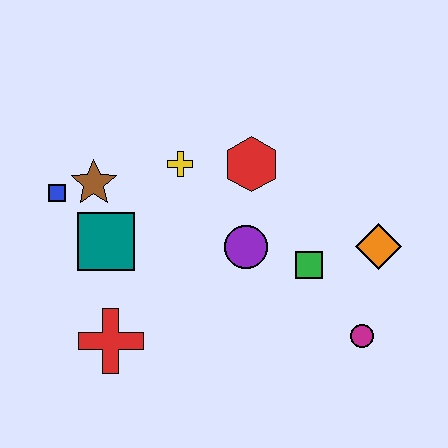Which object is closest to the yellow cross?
The red hexagon is closest to the yellow cross.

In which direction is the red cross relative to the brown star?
The red cross is below the brown star.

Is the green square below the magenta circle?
No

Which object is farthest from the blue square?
The magenta circle is farthest from the blue square.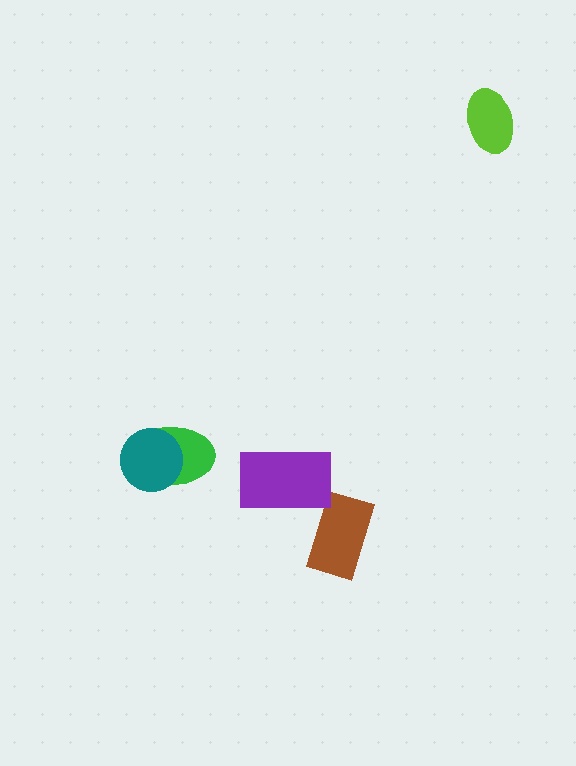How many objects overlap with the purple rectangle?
0 objects overlap with the purple rectangle.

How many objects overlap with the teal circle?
1 object overlaps with the teal circle.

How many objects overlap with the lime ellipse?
0 objects overlap with the lime ellipse.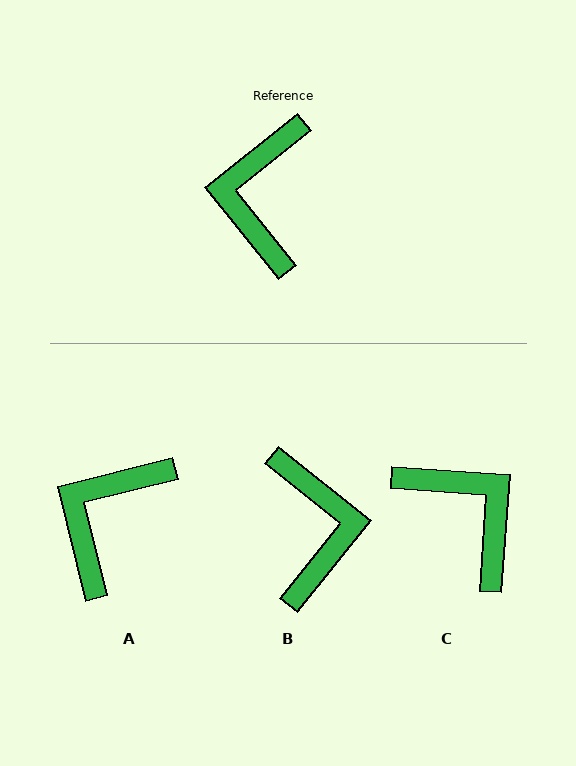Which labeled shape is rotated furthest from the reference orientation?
B, about 167 degrees away.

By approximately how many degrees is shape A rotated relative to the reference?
Approximately 25 degrees clockwise.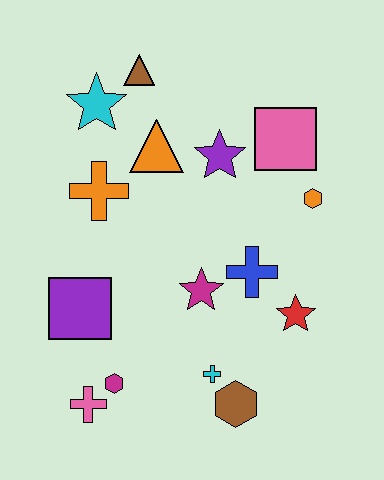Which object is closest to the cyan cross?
The brown hexagon is closest to the cyan cross.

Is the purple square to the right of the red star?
No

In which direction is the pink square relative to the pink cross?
The pink square is above the pink cross.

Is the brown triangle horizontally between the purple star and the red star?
No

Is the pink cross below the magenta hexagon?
Yes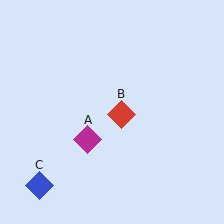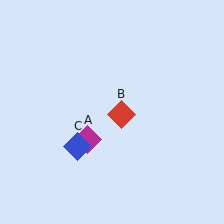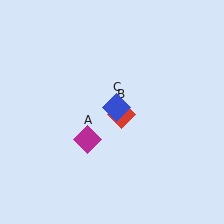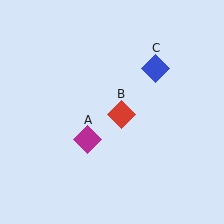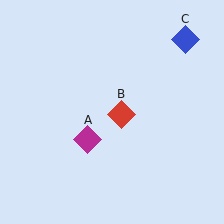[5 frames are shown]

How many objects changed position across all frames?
1 object changed position: blue diamond (object C).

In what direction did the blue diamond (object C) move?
The blue diamond (object C) moved up and to the right.